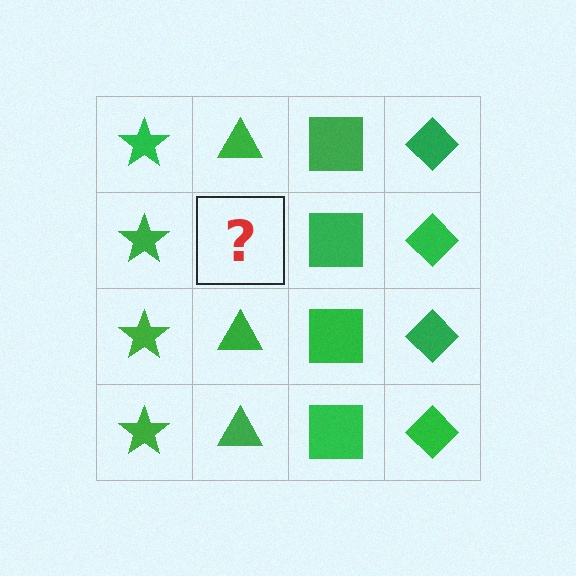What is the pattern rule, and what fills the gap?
The rule is that each column has a consistent shape. The gap should be filled with a green triangle.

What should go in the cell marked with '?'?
The missing cell should contain a green triangle.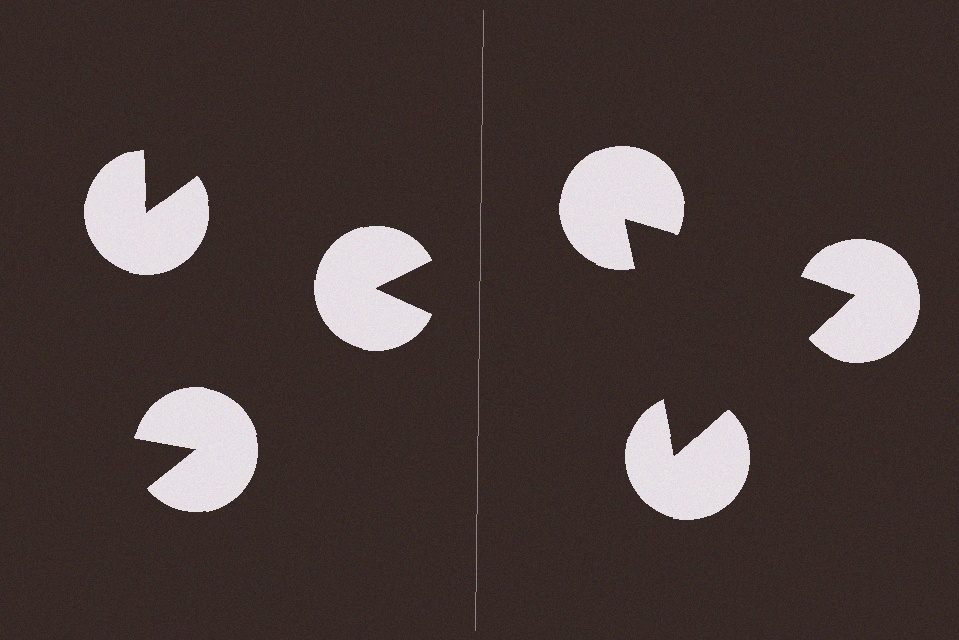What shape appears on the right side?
An illusory triangle.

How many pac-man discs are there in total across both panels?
6 — 3 on each side.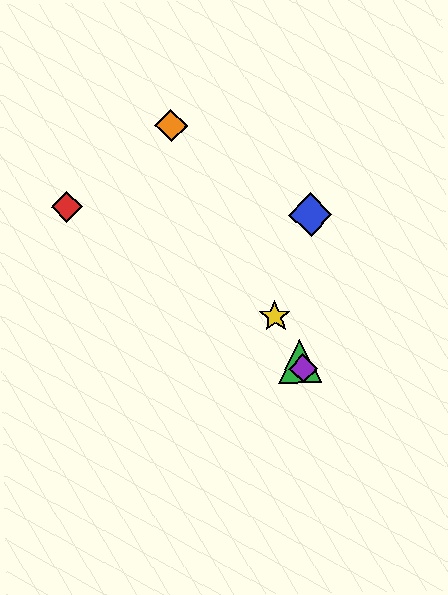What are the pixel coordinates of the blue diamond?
The blue diamond is at (310, 214).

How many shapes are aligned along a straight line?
4 shapes (the green triangle, the yellow star, the purple diamond, the orange diamond) are aligned along a straight line.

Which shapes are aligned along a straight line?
The green triangle, the yellow star, the purple diamond, the orange diamond are aligned along a straight line.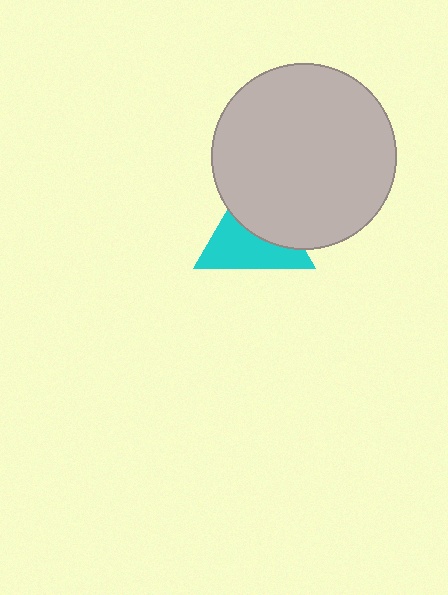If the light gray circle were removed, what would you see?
You would see the complete cyan triangle.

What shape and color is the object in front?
The object in front is a light gray circle.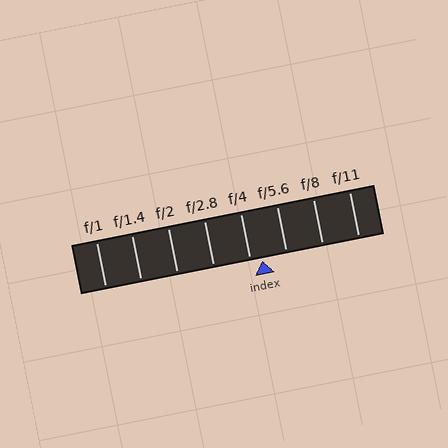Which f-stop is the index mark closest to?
The index mark is closest to f/4.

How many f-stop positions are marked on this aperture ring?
There are 8 f-stop positions marked.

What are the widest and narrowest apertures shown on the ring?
The widest aperture shown is f/1 and the narrowest is f/11.